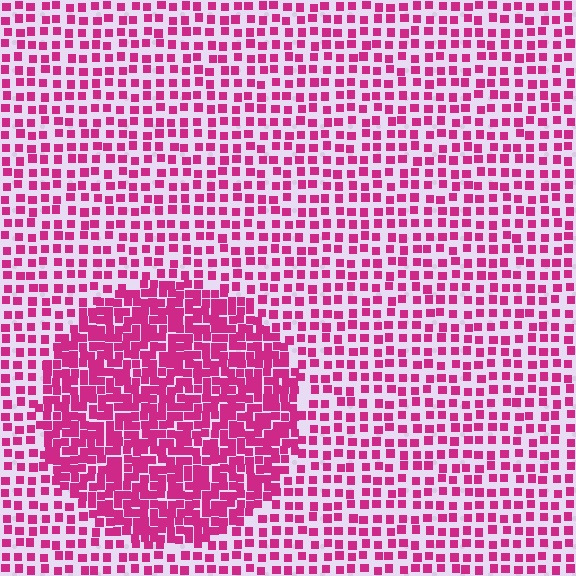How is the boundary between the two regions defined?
The boundary is defined by a change in element density (approximately 2.1x ratio). All elements are the same color, size, and shape.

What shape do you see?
I see a circle.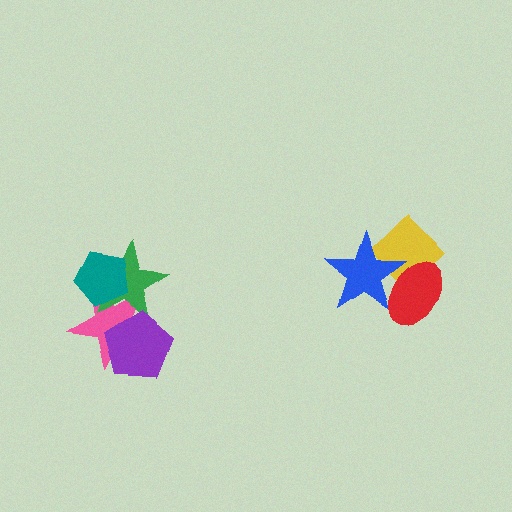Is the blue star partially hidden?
Yes, it is partially covered by another shape.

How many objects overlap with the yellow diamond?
2 objects overlap with the yellow diamond.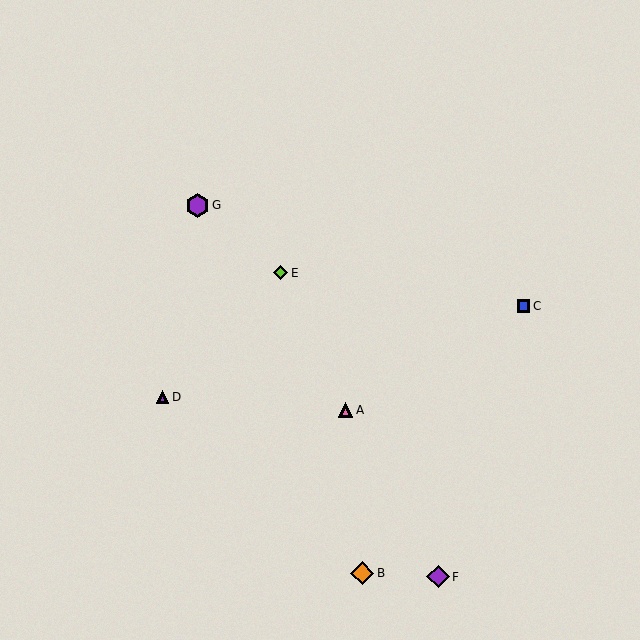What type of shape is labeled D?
Shape D is a purple triangle.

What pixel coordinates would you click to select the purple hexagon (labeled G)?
Click at (197, 205) to select the purple hexagon G.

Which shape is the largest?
The purple hexagon (labeled G) is the largest.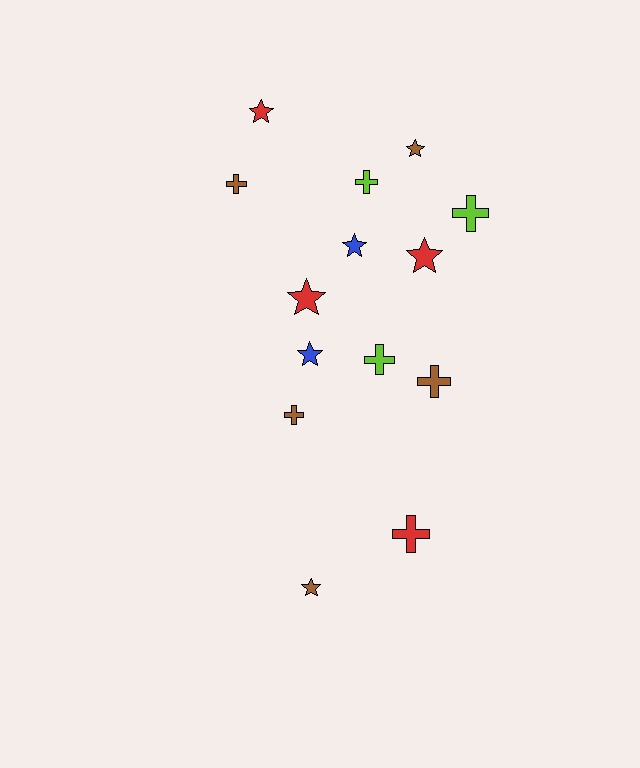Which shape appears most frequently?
Cross, with 7 objects.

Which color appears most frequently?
Brown, with 5 objects.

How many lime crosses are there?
There are 3 lime crosses.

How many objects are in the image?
There are 14 objects.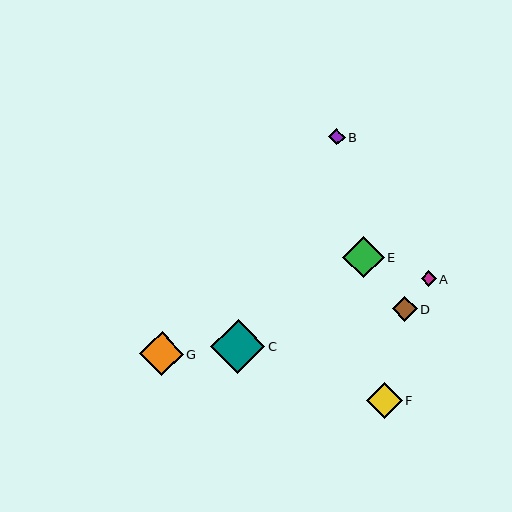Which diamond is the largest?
Diamond C is the largest with a size of approximately 54 pixels.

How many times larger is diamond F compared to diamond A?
Diamond F is approximately 2.3 times the size of diamond A.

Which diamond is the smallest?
Diamond A is the smallest with a size of approximately 15 pixels.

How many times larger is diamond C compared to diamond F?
Diamond C is approximately 1.5 times the size of diamond F.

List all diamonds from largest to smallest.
From largest to smallest: C, G, E, F, D, B, A.